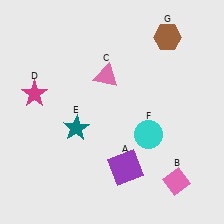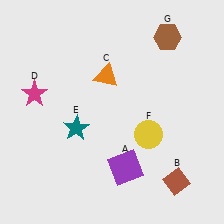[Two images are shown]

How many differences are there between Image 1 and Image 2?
There are 3 differences between the two images.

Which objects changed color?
B changed from pink to brown. C changed from pink to orange. F changed from cyan to yellow.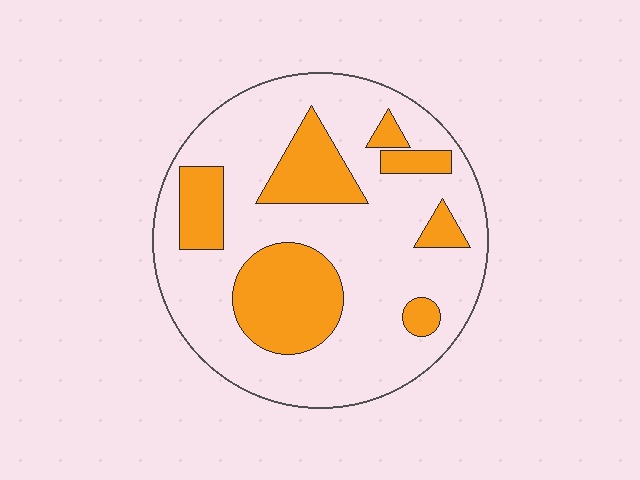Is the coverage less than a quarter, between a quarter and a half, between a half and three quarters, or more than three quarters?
Between a quarter and a half.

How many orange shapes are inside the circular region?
7.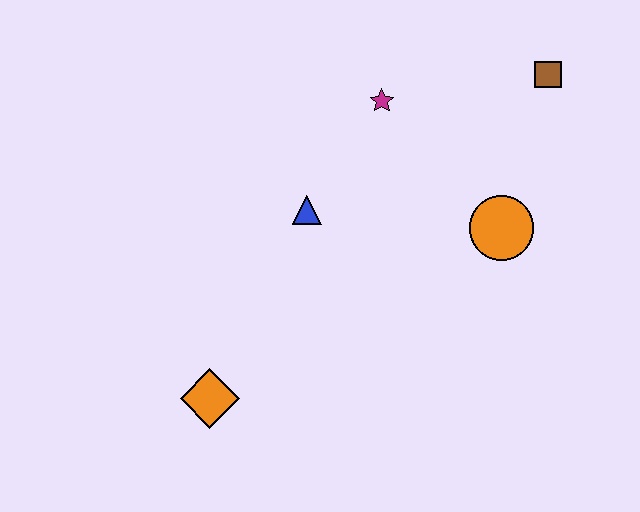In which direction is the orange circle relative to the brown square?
The orange circle is below the brown square.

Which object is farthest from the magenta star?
The orange diamond is farthest from the magenta star.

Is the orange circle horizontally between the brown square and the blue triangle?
Yes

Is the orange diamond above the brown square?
No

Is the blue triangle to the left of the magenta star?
Yes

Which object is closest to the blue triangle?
The magenta star is closest to the blue triangle.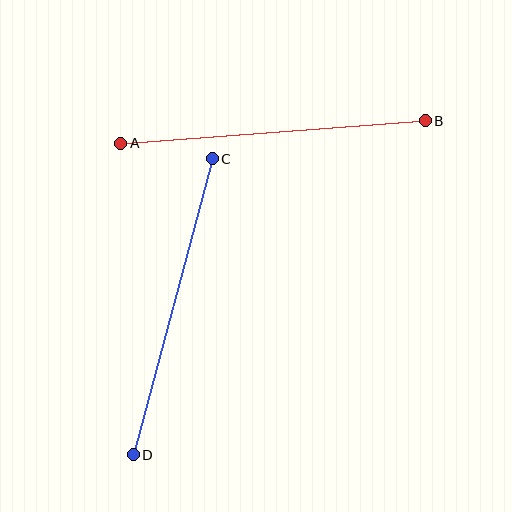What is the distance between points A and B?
The distance is approximately 305 pixels.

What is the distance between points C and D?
The distance is approximately 306 pixels.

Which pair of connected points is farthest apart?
Points C and D are farthest apart.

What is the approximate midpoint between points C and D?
The midpoint is at approximately (173, 307) pixels.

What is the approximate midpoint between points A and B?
The midpoint is at approximately (273, 132) pixels.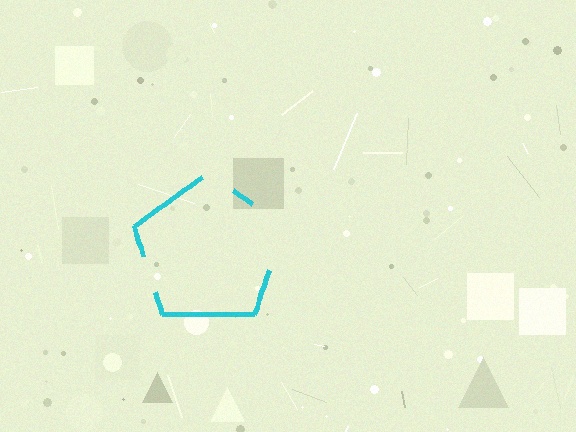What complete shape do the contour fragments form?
The contour fragments form a pentagon.